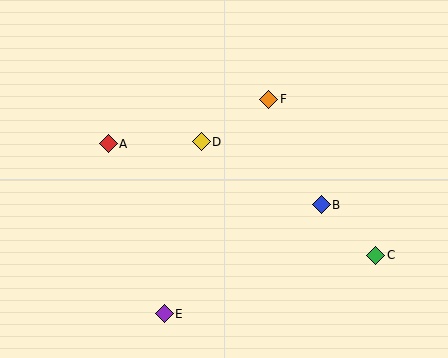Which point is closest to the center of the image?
Point D at (201, 142) is closest to the center.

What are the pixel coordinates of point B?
Point B is at (321, 205).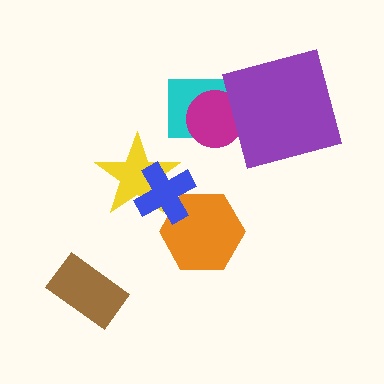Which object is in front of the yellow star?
The blue cross is in front of the yellow star.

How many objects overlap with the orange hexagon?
1 object overlaps with the orange hexagon.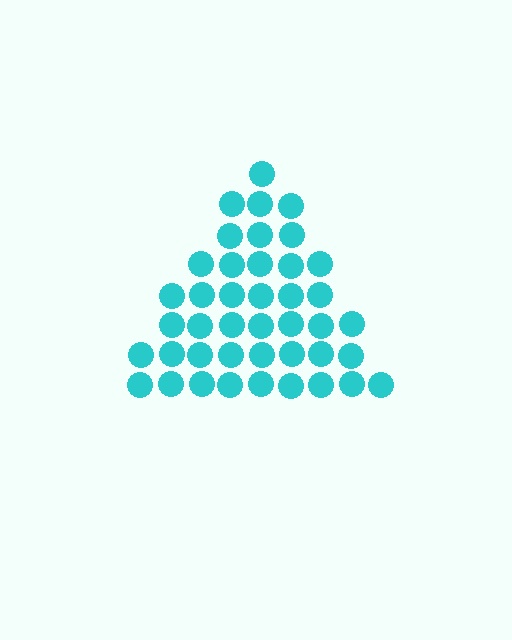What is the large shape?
The large shape is a triangle.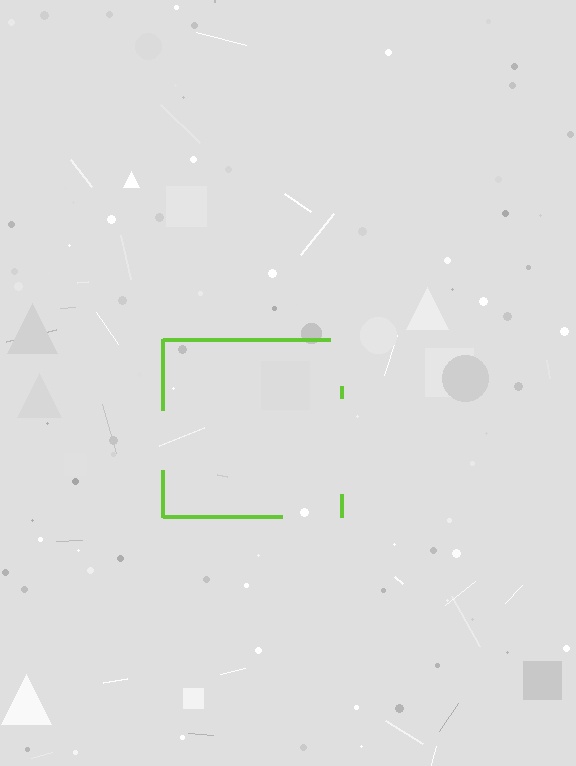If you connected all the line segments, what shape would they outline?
They would outline a square.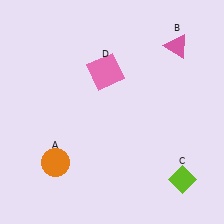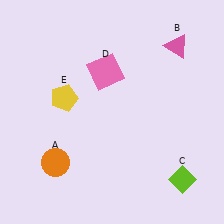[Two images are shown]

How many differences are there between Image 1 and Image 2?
There is 1 difference between the two images.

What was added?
A yellow pentagon (E) was added in Image 2.